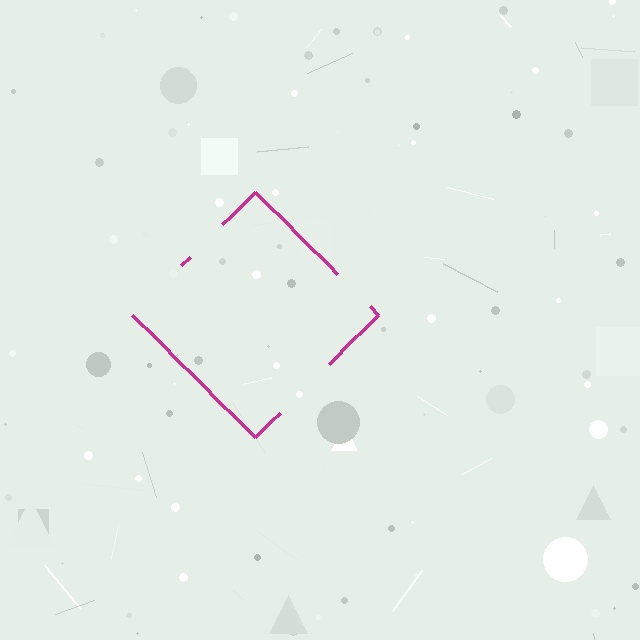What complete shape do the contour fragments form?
The contour fragments form a diamond.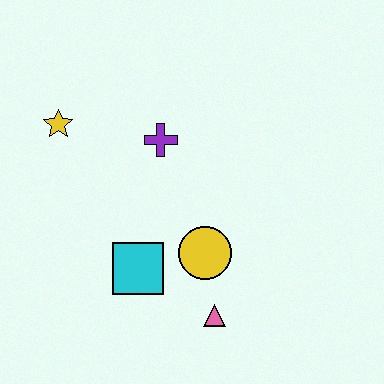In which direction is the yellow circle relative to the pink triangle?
The yellow circle is above the pink triangle.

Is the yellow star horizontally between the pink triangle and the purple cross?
No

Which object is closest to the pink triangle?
The yellow circle is closest to the pink triangle.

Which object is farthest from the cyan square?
The yellow star is farthest from the cyan square.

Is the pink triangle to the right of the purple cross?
Yes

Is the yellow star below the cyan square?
No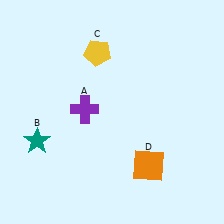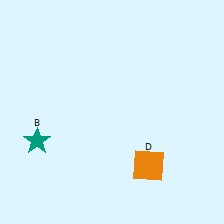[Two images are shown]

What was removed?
The purple cross (A), the yellow pentagon (C) were removed in Image 2.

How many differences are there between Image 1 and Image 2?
There are 2 differences between the two images.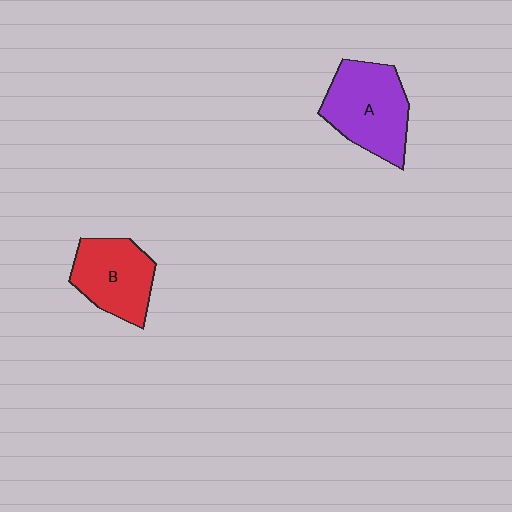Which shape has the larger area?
Shape A (purple).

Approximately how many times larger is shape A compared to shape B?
Approximately 1.2 times.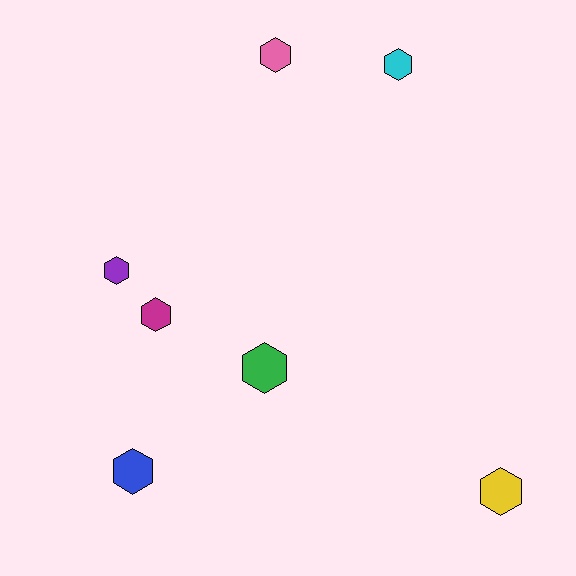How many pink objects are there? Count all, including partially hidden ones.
There is 1 pink object.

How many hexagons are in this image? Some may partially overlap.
There are 7 hexagons.